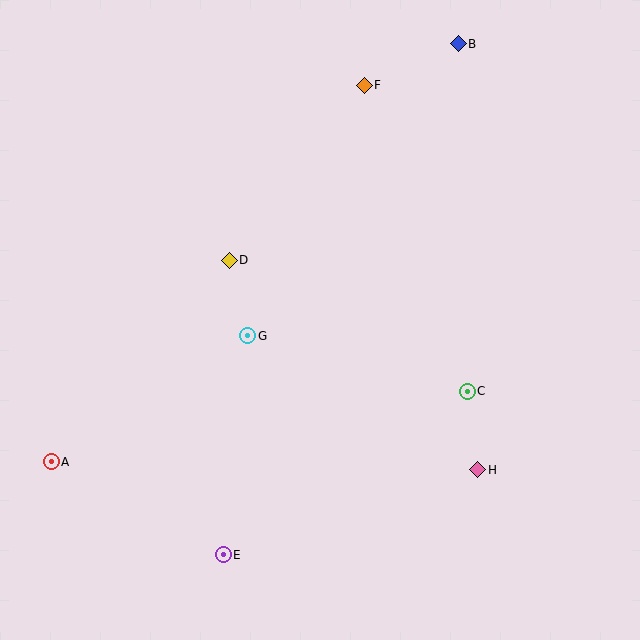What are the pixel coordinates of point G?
Point G is at (248, 336).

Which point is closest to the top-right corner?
Point B is closest to the top-right corner.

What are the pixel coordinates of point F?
Point F is at (364, 85).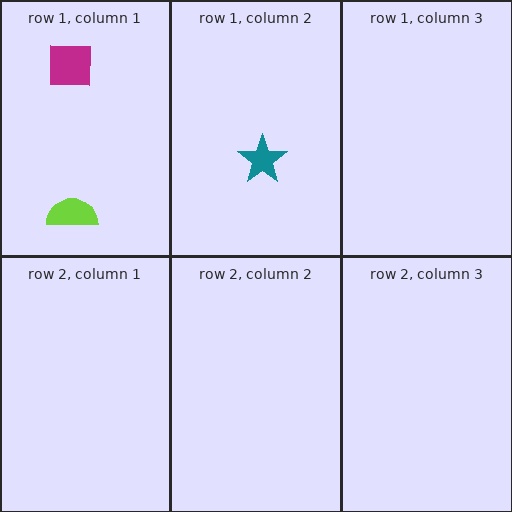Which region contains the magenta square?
The row 1, column 1 region.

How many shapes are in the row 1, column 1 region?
2.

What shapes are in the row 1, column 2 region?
The teal star.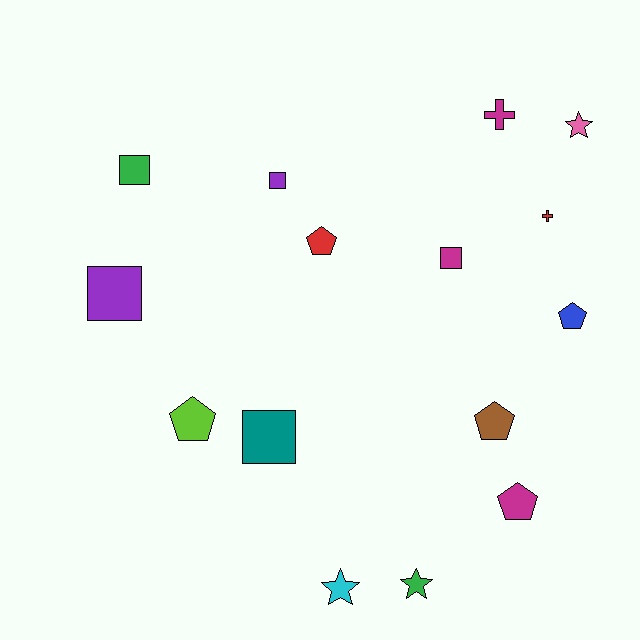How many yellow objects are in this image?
There are no yellow objects.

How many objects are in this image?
There are 15 objects.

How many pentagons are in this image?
There are 5 pentagons.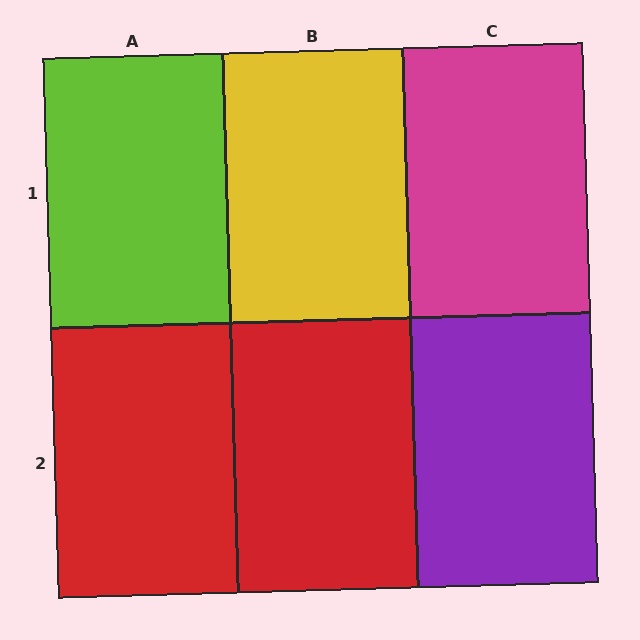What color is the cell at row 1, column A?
Lime.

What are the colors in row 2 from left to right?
Red, red, purple.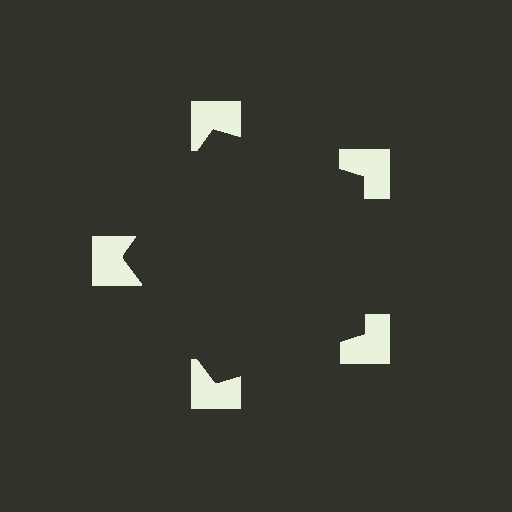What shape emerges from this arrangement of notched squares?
An illusory pentagon — its edges are inferred from the aligned wedge cuts in the notched squares, not physically drawn.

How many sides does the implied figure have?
5 sides.